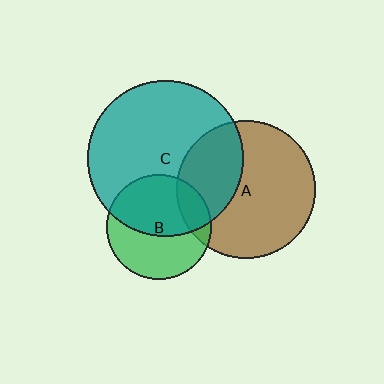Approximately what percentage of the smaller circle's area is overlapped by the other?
Approximately 35%.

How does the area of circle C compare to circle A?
Approximately 1.3 times.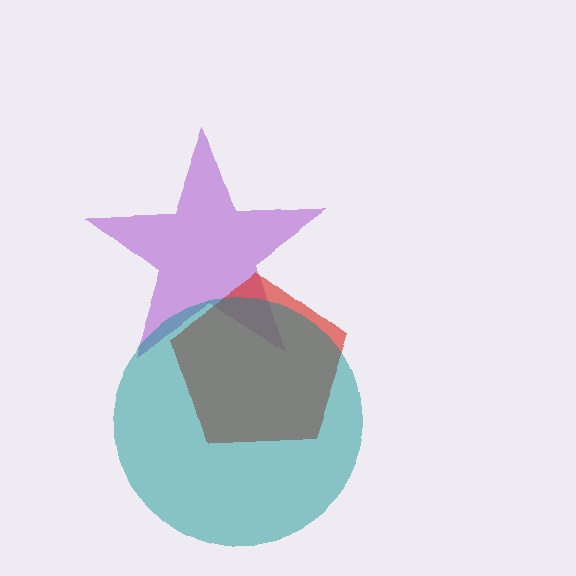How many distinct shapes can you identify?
There are 3 distinct shapes: a purple star, a red pentagon, a teal circle.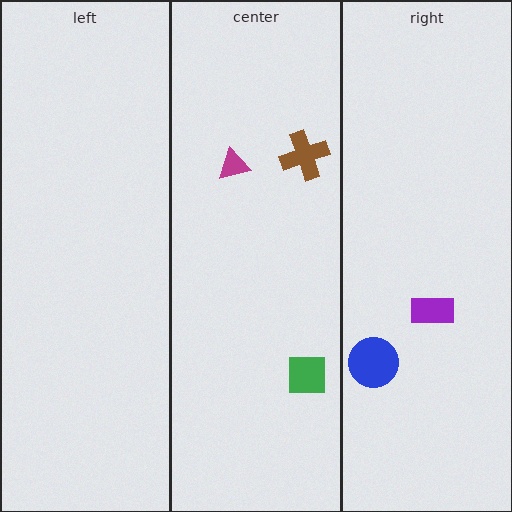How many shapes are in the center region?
3.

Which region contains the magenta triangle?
The center region.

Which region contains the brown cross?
The center region.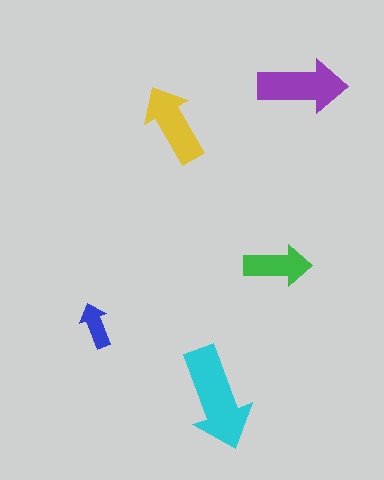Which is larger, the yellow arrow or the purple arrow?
The purple one.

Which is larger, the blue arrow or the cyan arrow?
The cyan one.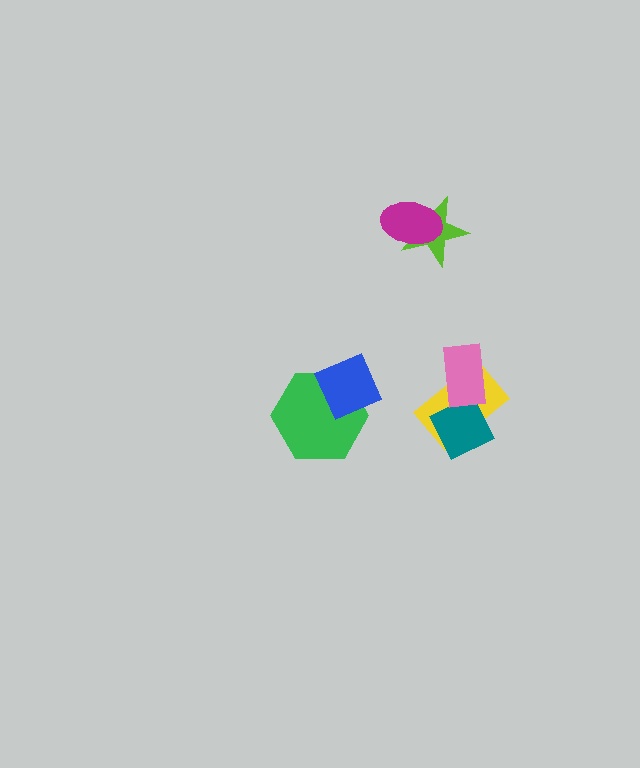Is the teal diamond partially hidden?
Yes, it is partially covered by another shape.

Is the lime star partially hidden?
Yes, it is partially covered by another shape.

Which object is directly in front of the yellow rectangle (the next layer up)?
The teal diamond is directly in front of the yellow rectangle.